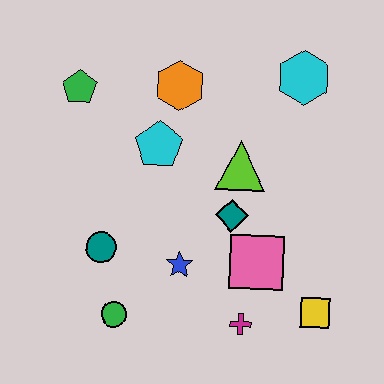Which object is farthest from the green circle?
The cyan hexagon is farthest from the green circle.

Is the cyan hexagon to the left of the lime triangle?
No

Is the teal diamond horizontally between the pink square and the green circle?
Yes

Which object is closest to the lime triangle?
The teal diamond is closest to the lime triangle.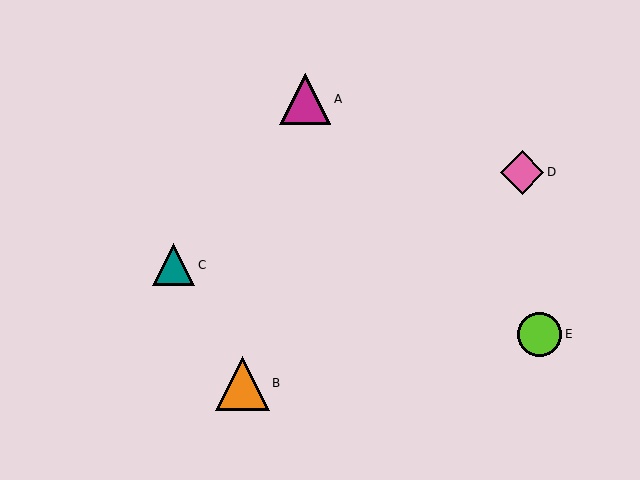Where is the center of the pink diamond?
The center of the pink diamond is at (522, 172).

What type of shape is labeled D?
Shape D is a pink diamond.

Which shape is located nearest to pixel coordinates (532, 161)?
The pink diamond (labeled D) at (522, 172) is nearest to that location.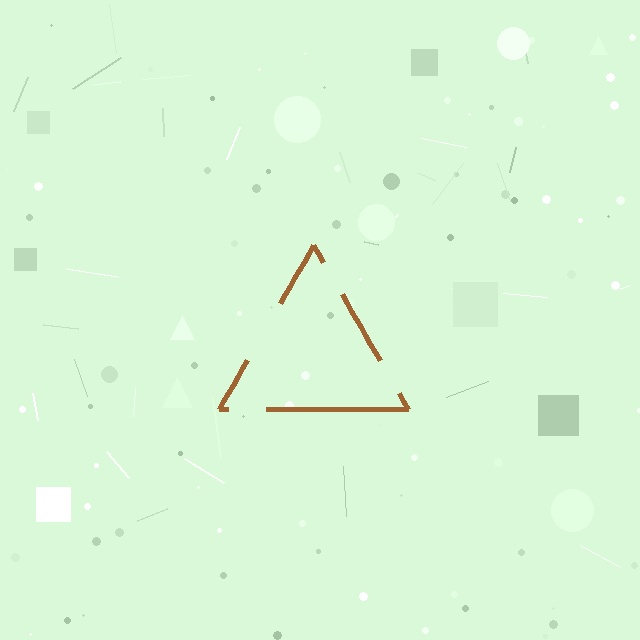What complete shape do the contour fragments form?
The contour fragments form a triangle.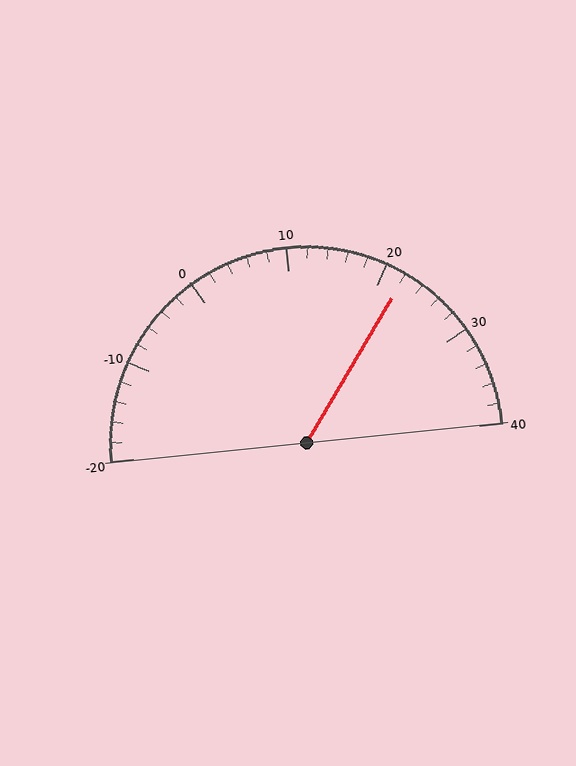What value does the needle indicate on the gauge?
The needle indicates approximately 22.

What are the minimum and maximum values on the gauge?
The gauge ranges from -20 to 40.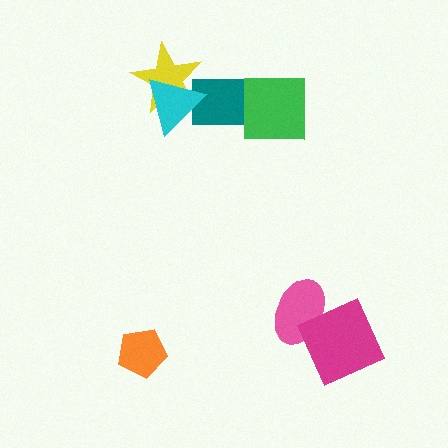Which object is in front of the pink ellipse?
The magenta diamond is in front of the pink ellipse.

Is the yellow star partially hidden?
Yes, it is partially covered by another shape.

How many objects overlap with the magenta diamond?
1 object overlaps with the magenta diamond.